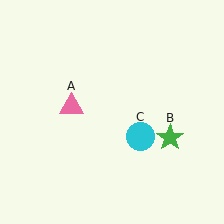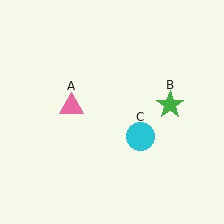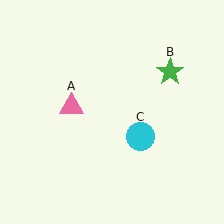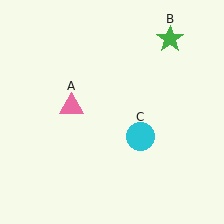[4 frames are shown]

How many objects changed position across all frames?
1 object changed position: green star (object B).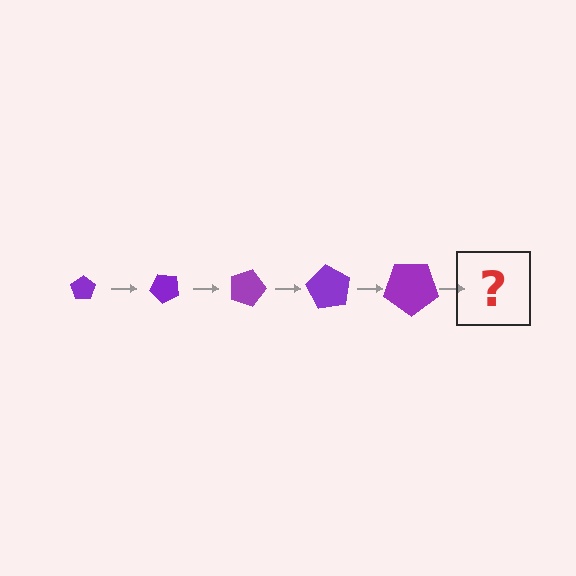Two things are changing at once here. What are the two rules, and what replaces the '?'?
The two rules are that the pentagon grows larger each step and it rotates 45 degrees each step. The '?' should be a pentagon, larger than the previous one and rotated 225 degrees from the start.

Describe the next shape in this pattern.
It should be a pentagon, larger than the previous one and rotated 225 degrees from the start.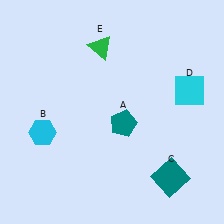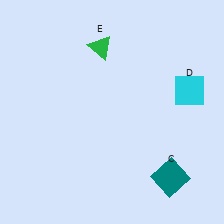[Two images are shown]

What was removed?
The teal pentagon (A), the cyan hexagon (B) were removed in Image 2.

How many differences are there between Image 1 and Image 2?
There are 2 differences between the two images.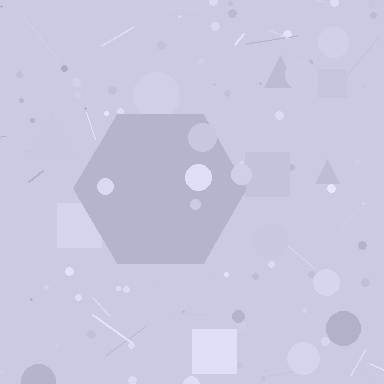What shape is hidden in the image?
A hexagon is hidden in the image.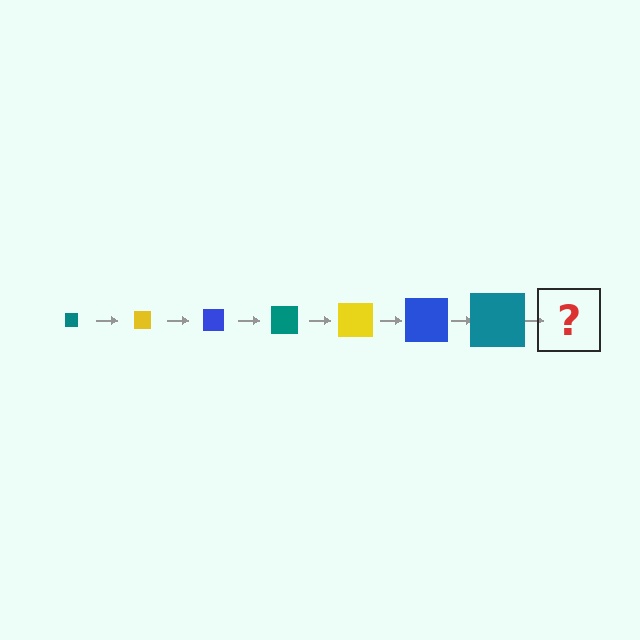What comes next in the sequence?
The next element should be a yellow square, larger than the previous one.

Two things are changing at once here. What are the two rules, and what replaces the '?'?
The two rules are that the square grows larger each step and the color cycles through teal, yellow, and blue. The '?' should be a yellow square, larger than the previous one.